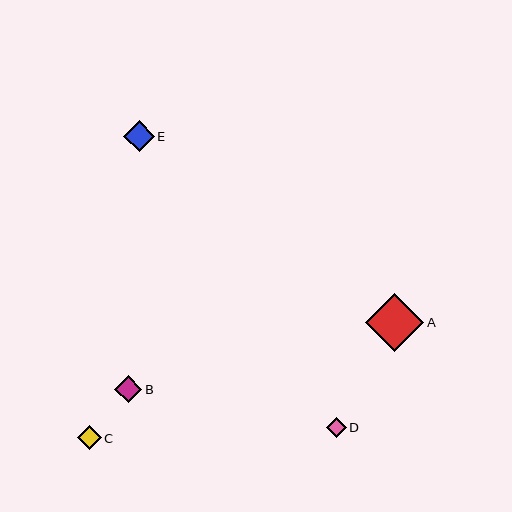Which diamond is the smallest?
Diamond D is the smallest with a size of approximately 20 pixels.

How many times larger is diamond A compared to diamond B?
Diamond A is approximately 2.1 times the size of diamond B.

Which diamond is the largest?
Diamond A is the largest with a size of approximately 58 pixels.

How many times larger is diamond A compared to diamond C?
Diamond A is approximately 2.5 times the size of diamond C.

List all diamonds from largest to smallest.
From largest to smallest: A, E, B, C, D.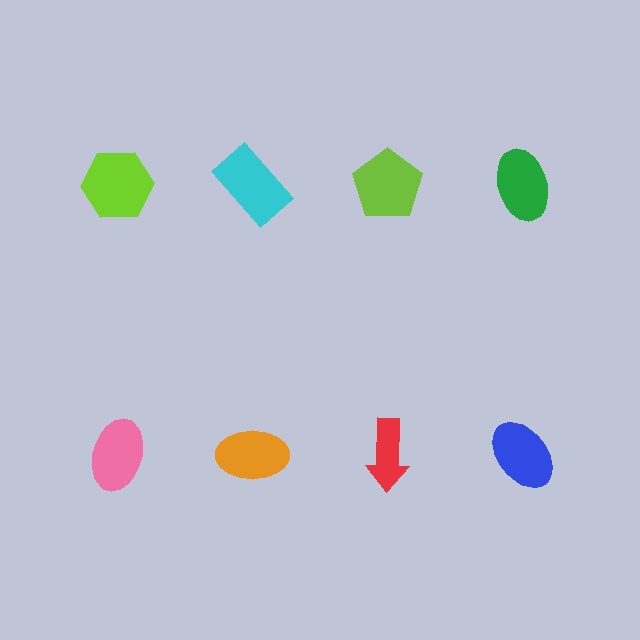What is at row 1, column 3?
A lime pentagon.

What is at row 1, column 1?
A lime hexagon.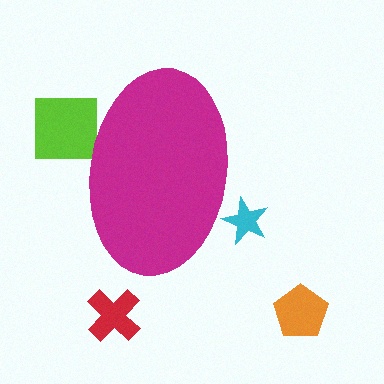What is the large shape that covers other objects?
A magenta ellipse.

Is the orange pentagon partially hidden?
No, the orange pentagon is fully visible.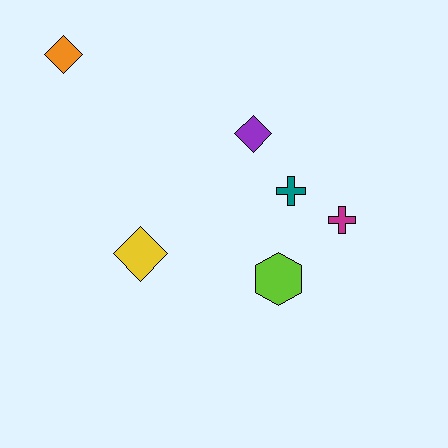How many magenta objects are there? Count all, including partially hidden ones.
There is 1 magenta object.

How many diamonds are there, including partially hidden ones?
There are 3 diamonds.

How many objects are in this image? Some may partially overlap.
There are 6 objects.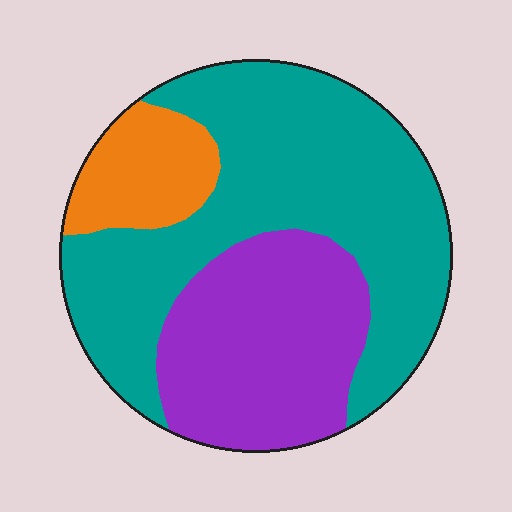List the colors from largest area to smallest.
From largest to smallest: teal, purple, orange.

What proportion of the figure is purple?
Purple covers 31% of the figure.